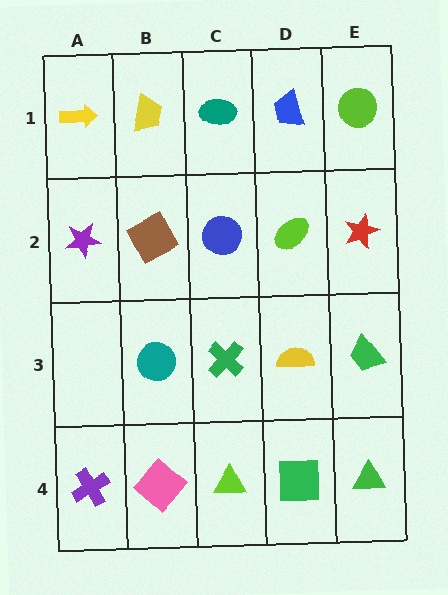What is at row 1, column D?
A blue trapezoid.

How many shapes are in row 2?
5 shapes.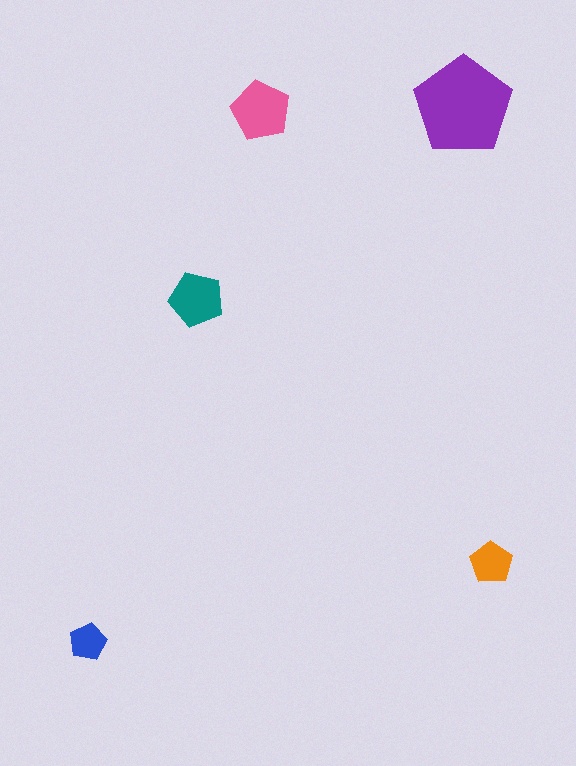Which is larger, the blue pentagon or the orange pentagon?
The orange one.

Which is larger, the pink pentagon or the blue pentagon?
The pink one.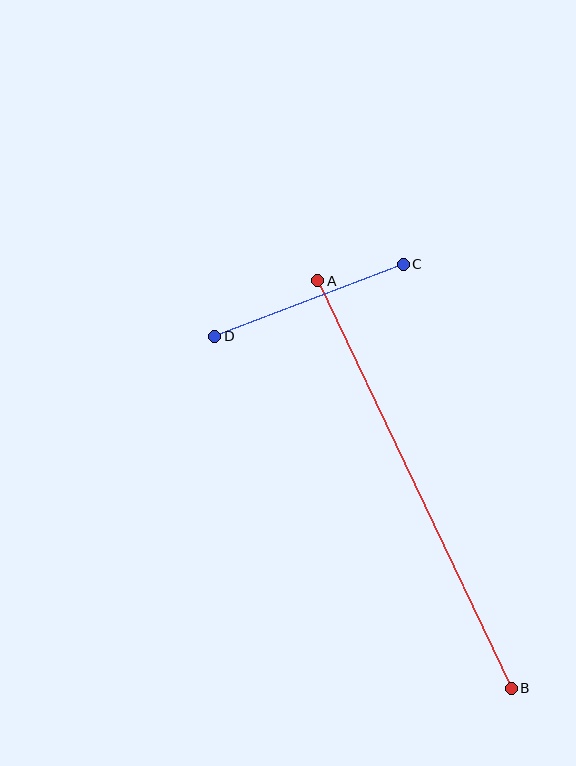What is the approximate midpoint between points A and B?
The midpoint is at approximately (415, 484) pixels.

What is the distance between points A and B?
The distance is approximately 451 pixels.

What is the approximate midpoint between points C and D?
The midpoint is at approximately (309, 300) pixels.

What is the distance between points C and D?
The distance is approximately 202 pixels.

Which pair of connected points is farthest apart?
Points A and B are farthest apart.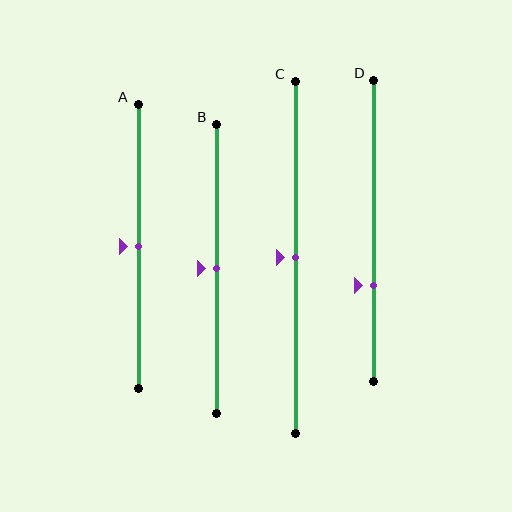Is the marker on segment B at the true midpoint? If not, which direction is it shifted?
Yes, the marker on segment B is at the true midpoint.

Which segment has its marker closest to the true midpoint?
Segment A has its marker closest to the true midpoint.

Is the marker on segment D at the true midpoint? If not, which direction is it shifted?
No, the marker on segment D is shifted downward by about 18% of the segment length.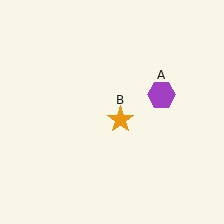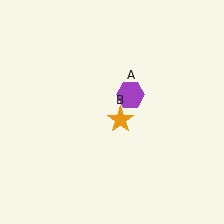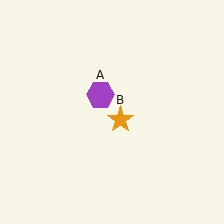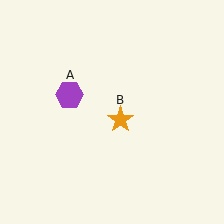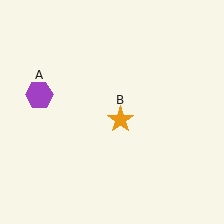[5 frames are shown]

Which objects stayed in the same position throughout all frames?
Orange star (object B) remained stationary.